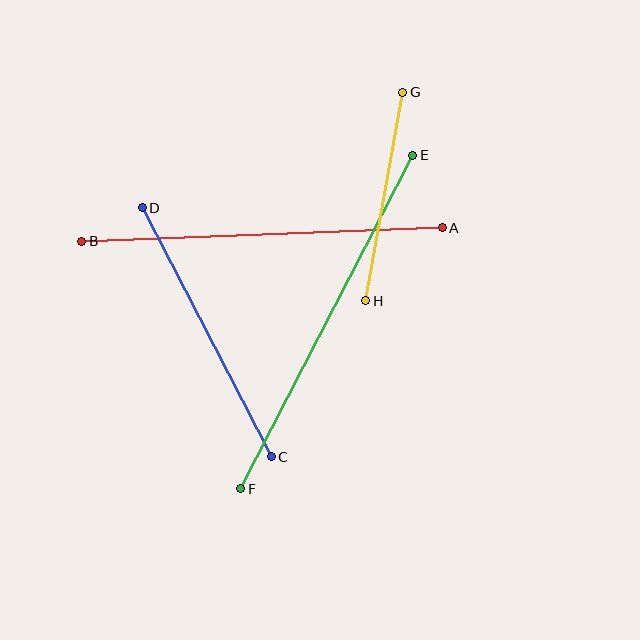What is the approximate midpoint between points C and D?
The midpoint is at approximately (207, 332) pixels.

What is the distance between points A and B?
The distance is approximately 361 pixels.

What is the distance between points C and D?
The distance is approximately 281 pixels.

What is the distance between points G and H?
The distance is approximately 211 pixels.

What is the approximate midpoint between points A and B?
The midpoint is at approximately (262, 234) pixels.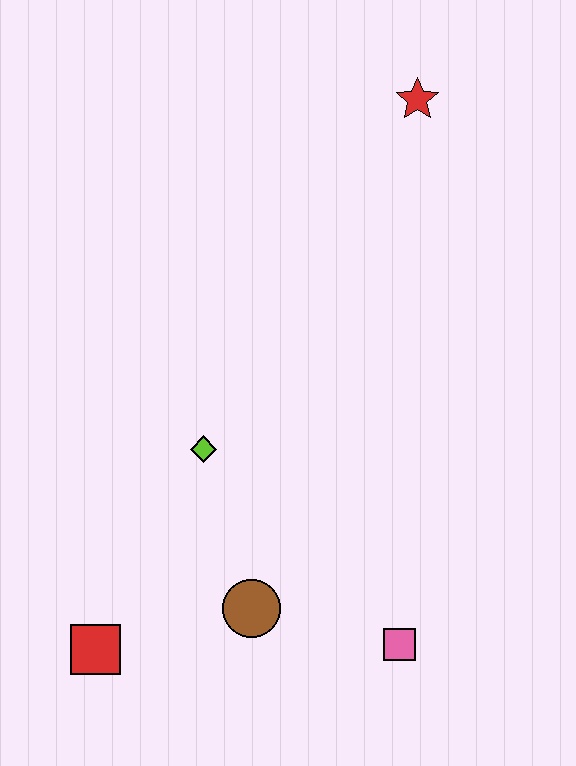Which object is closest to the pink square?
The brown circle is closest to the pink square.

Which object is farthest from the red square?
The red star is farthest from the red square.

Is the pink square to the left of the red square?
No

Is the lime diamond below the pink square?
No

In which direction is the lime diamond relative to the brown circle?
The lime diamond is above the brown circle.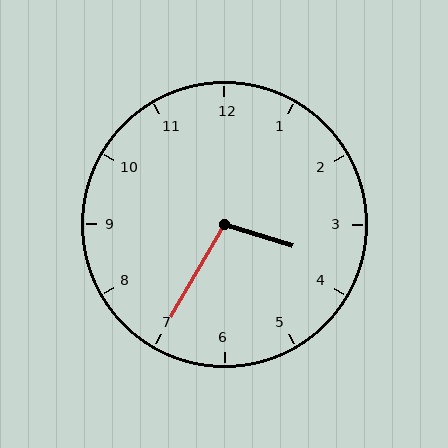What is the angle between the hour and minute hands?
Approximately 102 degrees.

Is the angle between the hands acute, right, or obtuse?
It is obtuse.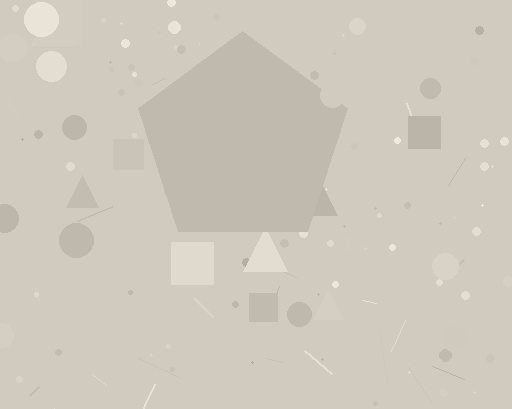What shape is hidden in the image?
A pentagon is hidden in the image.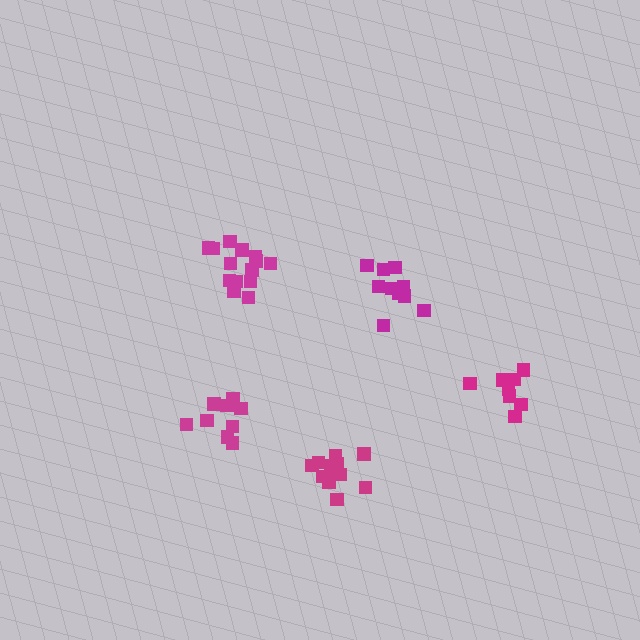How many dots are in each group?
Group 1: 9 dots, Group 2: 10 dots, Group 3: 8 dots, Group 4: 14 dots, Group 5: 14 dots (55 total).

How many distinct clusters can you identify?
There are 5 distinct clusters.